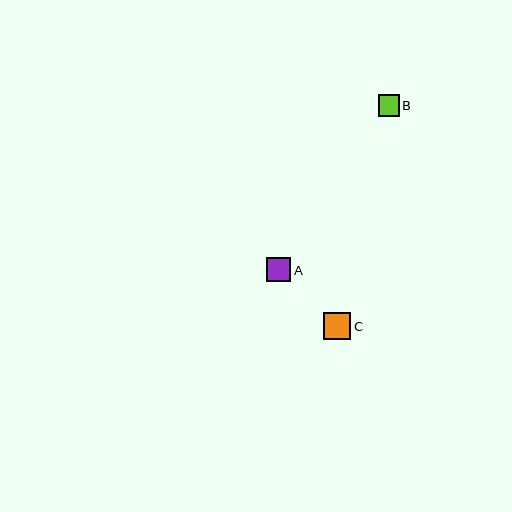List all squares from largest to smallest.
From largest to smallest: C, A, B.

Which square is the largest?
Square C is the largest with a size of approximately 27 pixels.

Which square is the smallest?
Square B is the smallest with a size of approximately 21 pixels.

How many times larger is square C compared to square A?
Square C is approximately 1.1 times the size of square A.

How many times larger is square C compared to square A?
Square C is approximately 1.1 times the size of square A.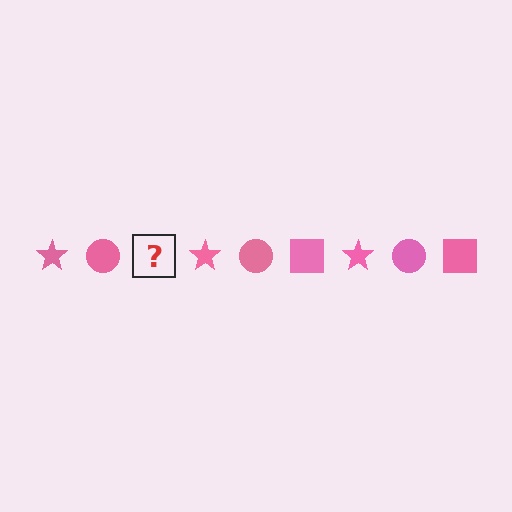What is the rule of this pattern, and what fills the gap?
The rule is that the pattern cycles through star, circle, square shapes in pink. The gap should be filled with a pink square.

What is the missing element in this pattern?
The missing element is a pink square.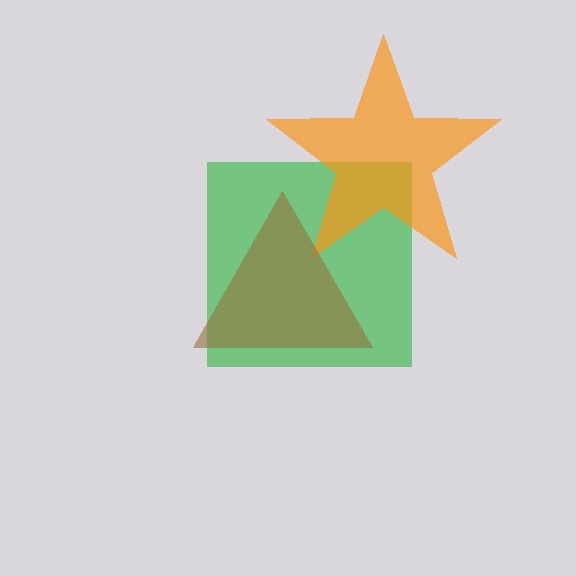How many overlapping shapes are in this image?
There are 3 overlapping shapes in the image.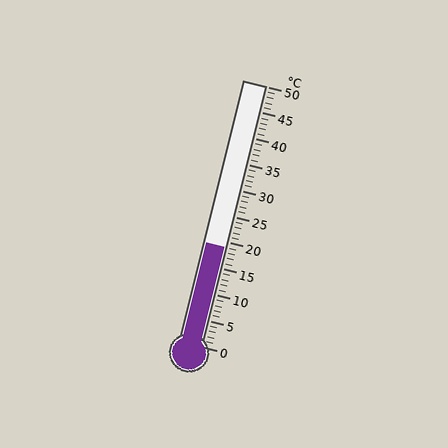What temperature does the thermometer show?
The thermometer shows approximately 19°C.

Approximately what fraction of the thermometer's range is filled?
The thermometer is filled to approximately 40% of its range.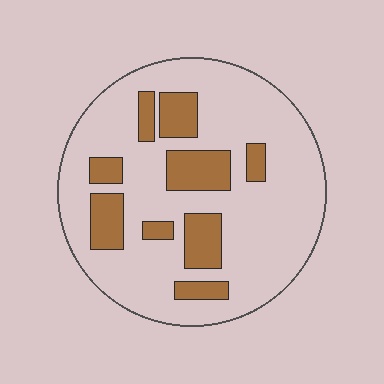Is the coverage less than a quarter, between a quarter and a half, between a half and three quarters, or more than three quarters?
Less than a quarter.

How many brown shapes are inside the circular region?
9.